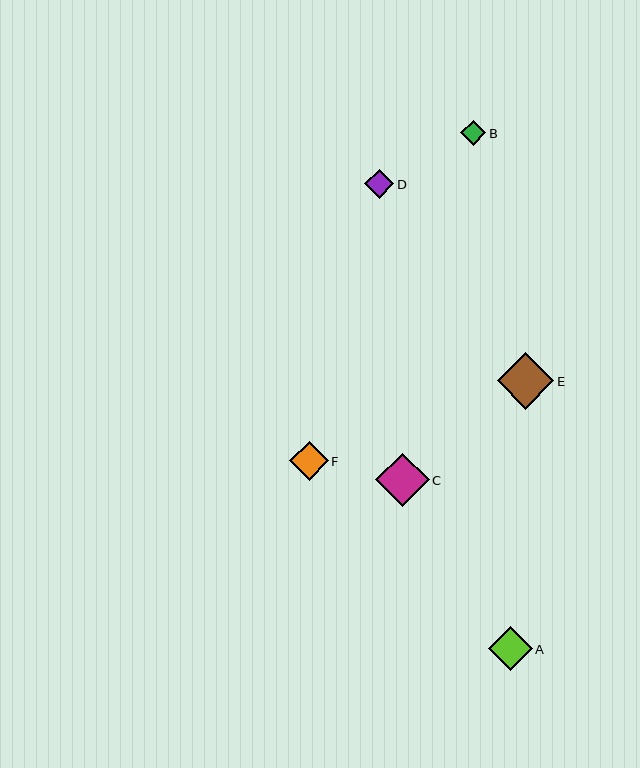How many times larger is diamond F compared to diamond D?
Diamond F is approximately 1.3 times the size of diamond D.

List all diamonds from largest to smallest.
From largest to smallest: E, C, A, F, D, B.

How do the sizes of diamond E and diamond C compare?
Diamond E and diamond C are approximately the same size.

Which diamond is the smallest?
Diamond B is the smallest with a size of approximately 25 pixels.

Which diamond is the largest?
Diamond E is the largest with a size of approximately 57 pixels.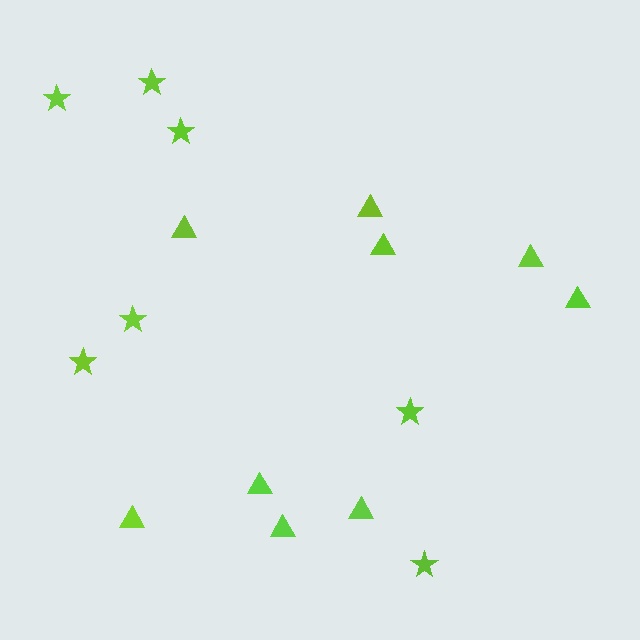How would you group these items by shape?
There are 2 groups: one group of triangles (9) and one group of stars (7).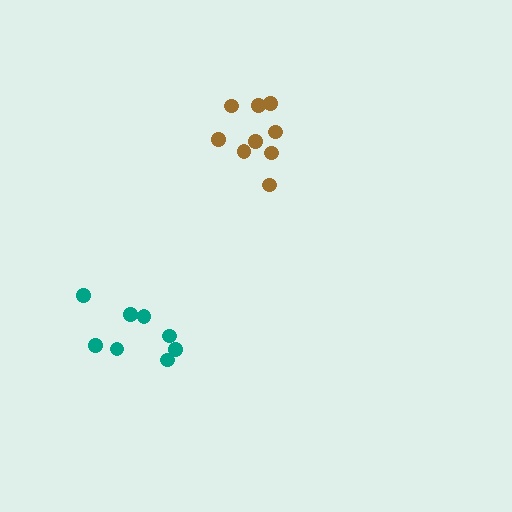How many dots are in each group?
Group 1: 8 dots, Group 2: 9 dots (17 total).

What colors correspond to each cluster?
The clusters are colored: teal, brown.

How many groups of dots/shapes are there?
There are 2 groups.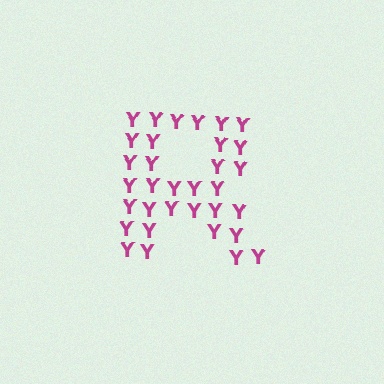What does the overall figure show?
The overall figure shows the letter R.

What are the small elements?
The small elements are letter Y's.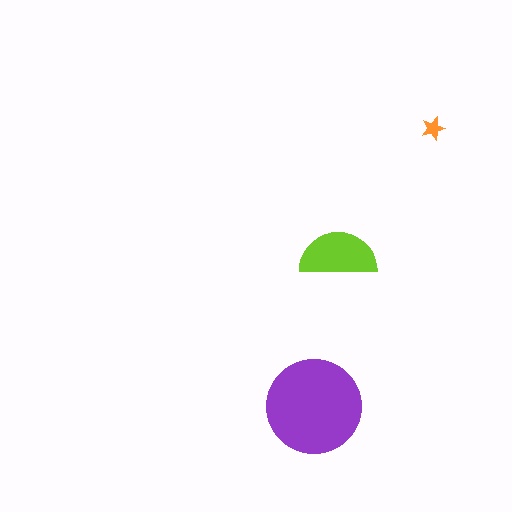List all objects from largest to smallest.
The purple circle, the lime semicircle, the orange star.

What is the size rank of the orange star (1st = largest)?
3rd.